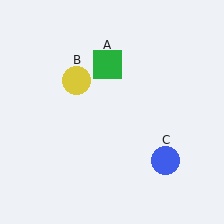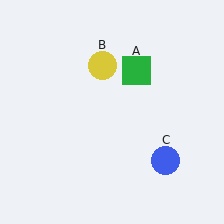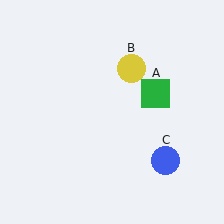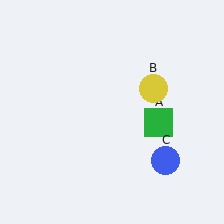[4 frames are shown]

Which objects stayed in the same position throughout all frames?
Blue circle (object C) remained stationary.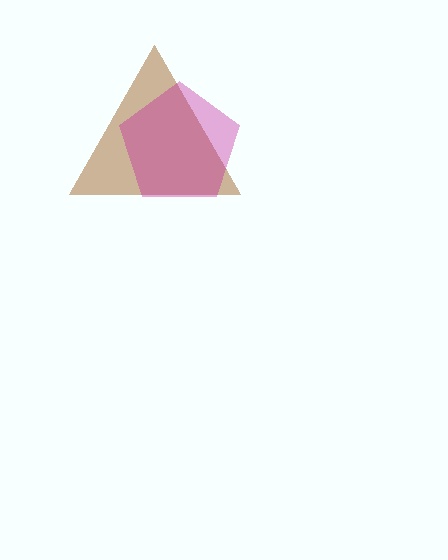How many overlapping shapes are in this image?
There are 2 overlapping shapes in the image.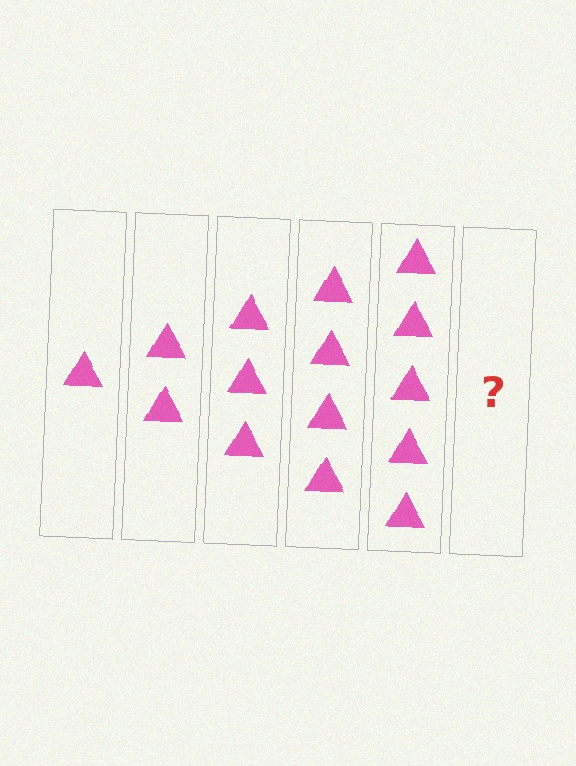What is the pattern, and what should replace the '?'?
The pattern is that each step adds one more triangle. The '?' should be 6 triangles.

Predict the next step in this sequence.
The next step is 6 triangles.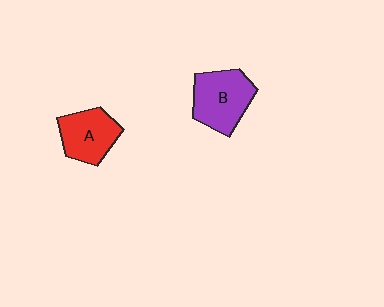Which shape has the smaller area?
Shape A (red).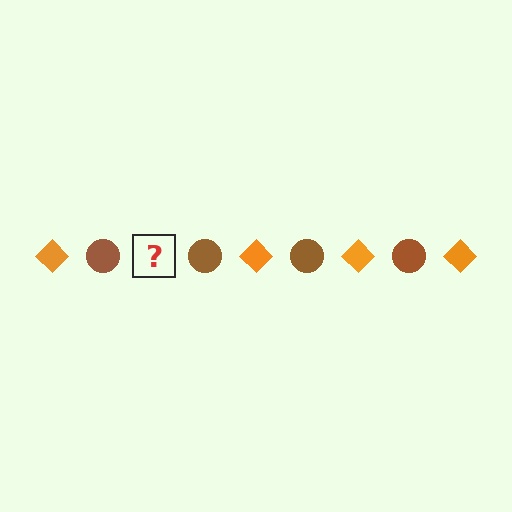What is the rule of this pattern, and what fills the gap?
The rule is that the pattern alternates between orange diamond and brown circle. The gap should be filled with an orange diamond.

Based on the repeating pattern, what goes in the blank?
The blank should be an orange diamond.